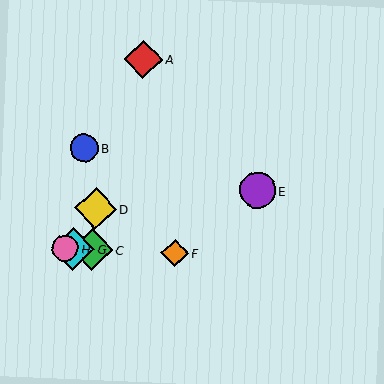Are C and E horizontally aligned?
No, C is at y≈250 and E is at y≈190.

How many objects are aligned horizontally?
4 objects (C, F, G, H) are aligned horizontally.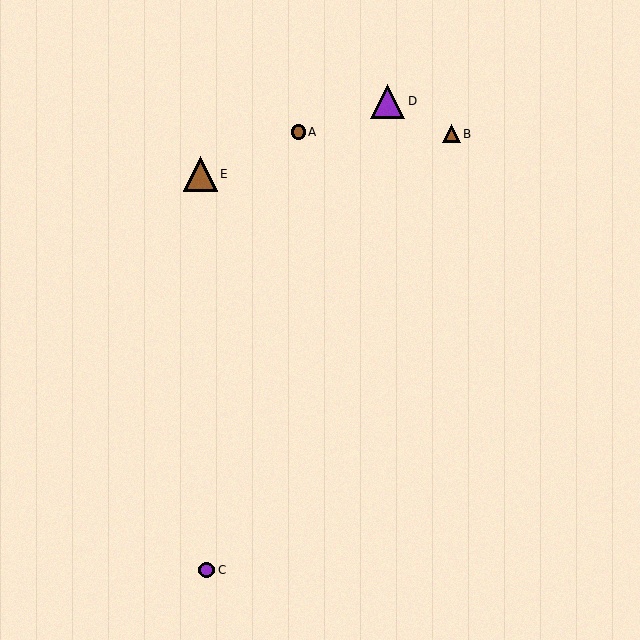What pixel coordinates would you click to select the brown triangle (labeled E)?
Click at (200, 174) to select the brown triangle E.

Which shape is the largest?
The purple triangle (labeled D) is the largest.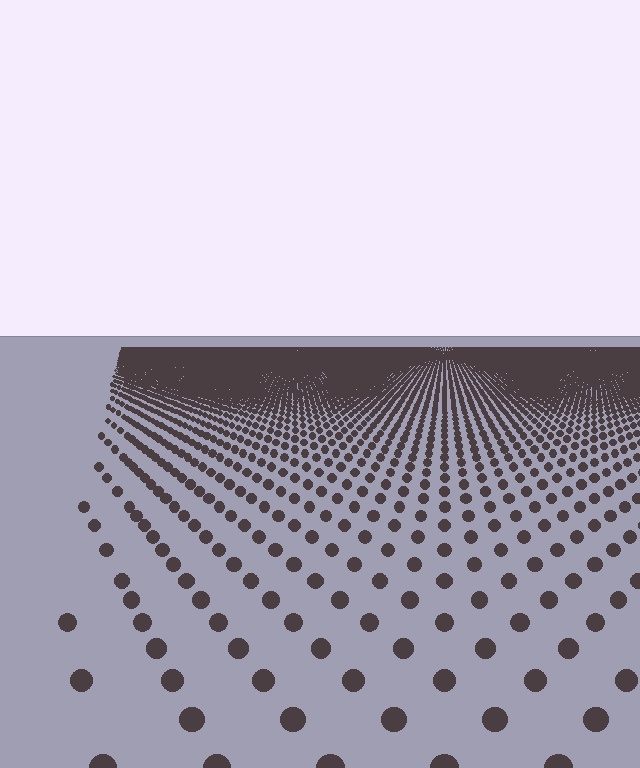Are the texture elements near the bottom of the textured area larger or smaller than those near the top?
Larger. Near the bottom, elements are closer to the viewer and appear at a bigger on-screen size.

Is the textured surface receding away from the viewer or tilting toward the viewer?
The surface is receding away from the viewer. Texture elements get smaller and denser toward the top.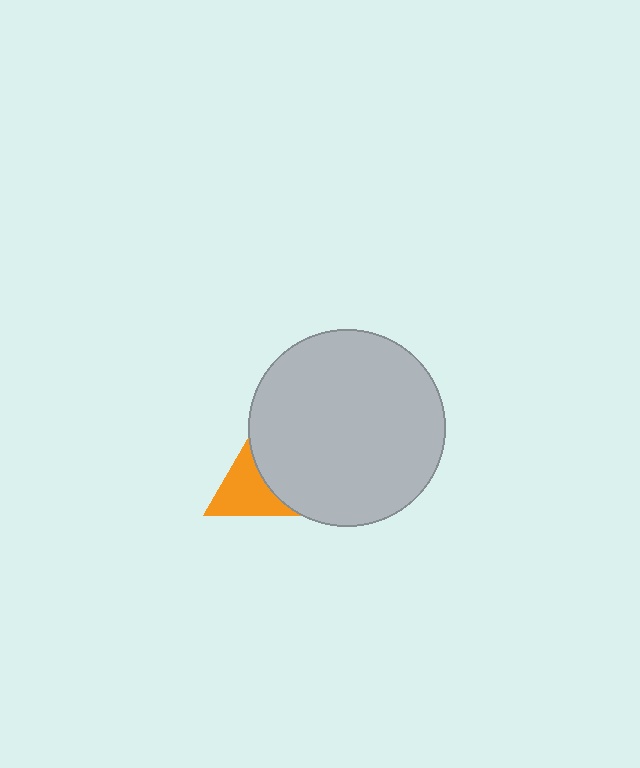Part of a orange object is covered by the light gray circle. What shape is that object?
It is a triangle.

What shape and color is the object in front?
The object in front is a light gray circle.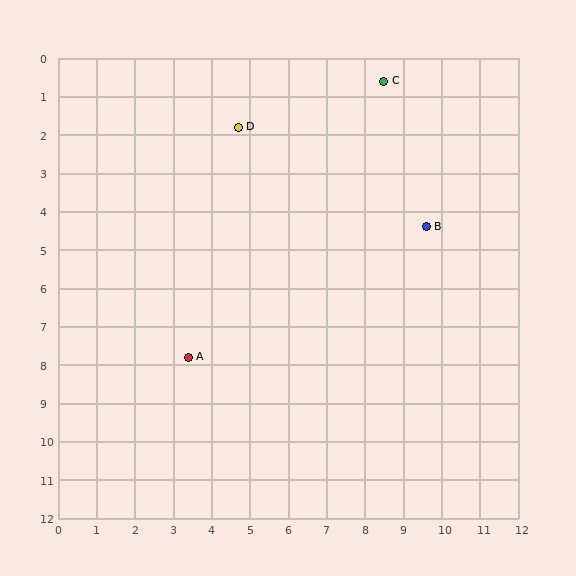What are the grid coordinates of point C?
Point C is at approximately (8.5, 0.6).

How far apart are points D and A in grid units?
Points D and A are about 6.1 grid units apart.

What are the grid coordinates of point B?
Point B is at approximately (9.6, 4.4).